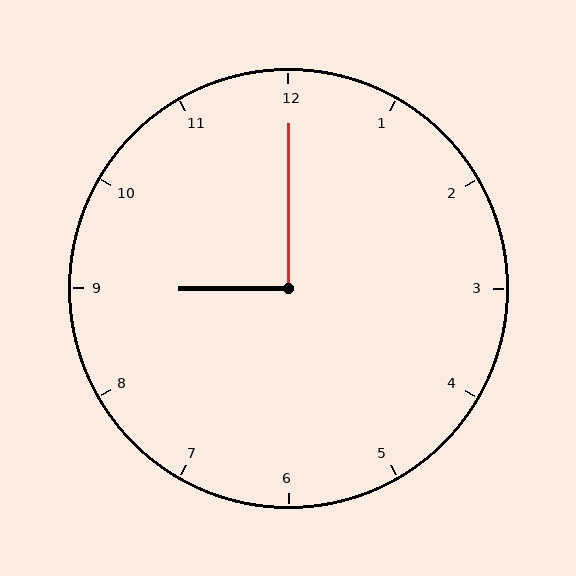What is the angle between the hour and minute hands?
Approximately 90 degrees.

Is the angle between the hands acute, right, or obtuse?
It is right.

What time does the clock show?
9:00.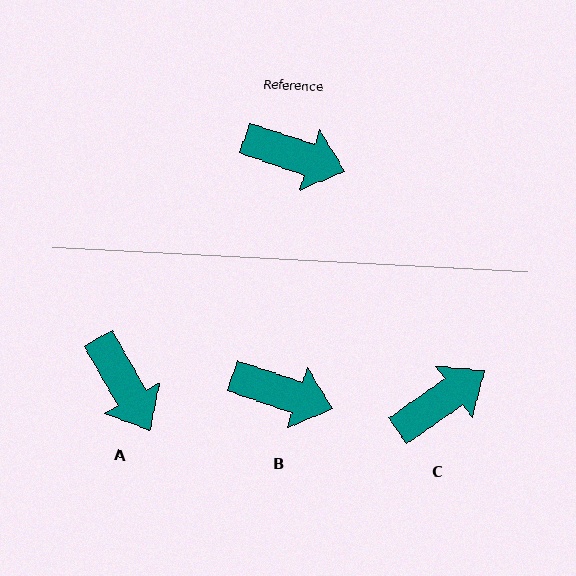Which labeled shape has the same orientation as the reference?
B.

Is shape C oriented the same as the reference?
No, it is off by about 54 degrees.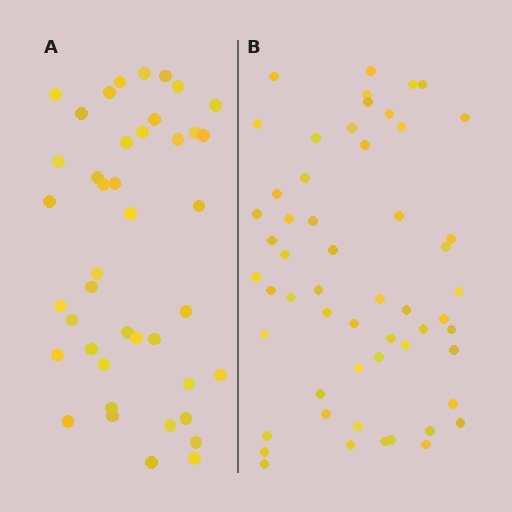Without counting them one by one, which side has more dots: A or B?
Region B (the right region) has more dots.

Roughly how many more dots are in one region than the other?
Region B has approximately 15 more dots than region A.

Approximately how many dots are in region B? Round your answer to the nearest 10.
About 60 dots. (The exact count is 55, which rounds to 60.)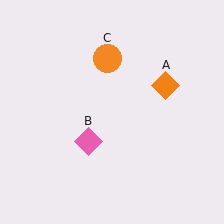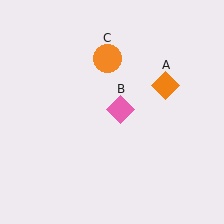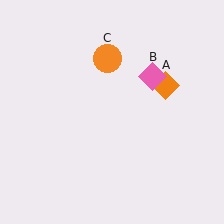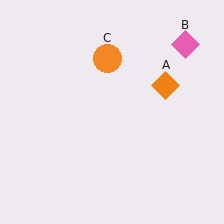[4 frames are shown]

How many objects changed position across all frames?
1 object changed position: pink diamond (object B).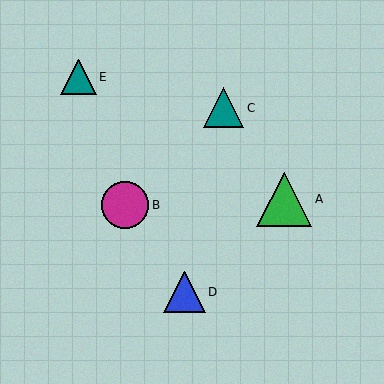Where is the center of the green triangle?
The center of the green triangle is at (284, 199).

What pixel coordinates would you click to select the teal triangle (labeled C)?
Click at (224, 108) to select the teal triangle C.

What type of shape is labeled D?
Shape D is a blue triangle.